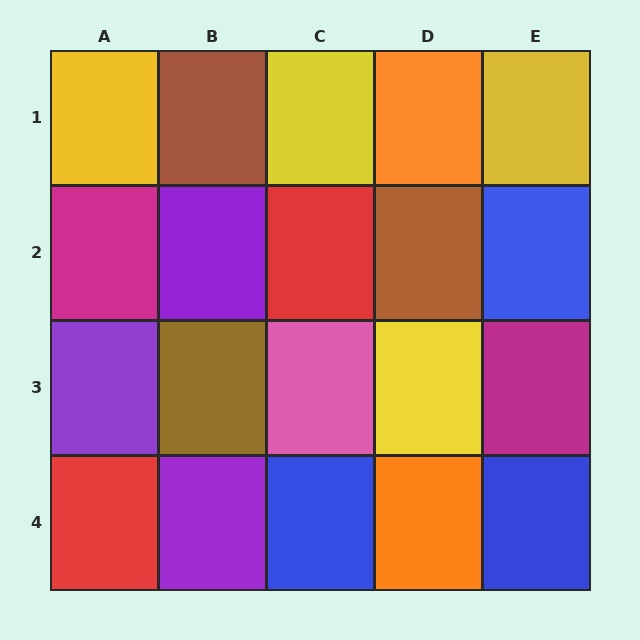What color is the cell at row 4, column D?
Orange.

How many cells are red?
2 cells are red.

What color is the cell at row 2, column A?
Magenta.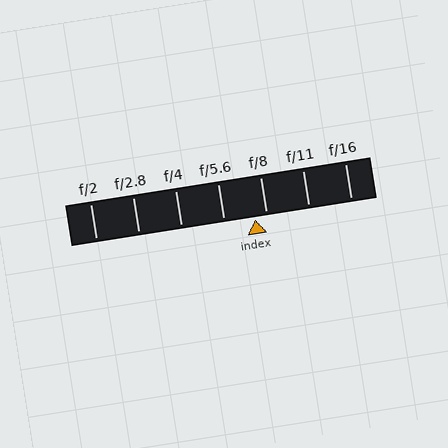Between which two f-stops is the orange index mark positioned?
The index mark is between f/5.6 and f/8.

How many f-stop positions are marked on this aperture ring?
There are 7 f-stop positions marked.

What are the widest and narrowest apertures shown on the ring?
The widest aperture shown is f/2 and the narrowest is f/16.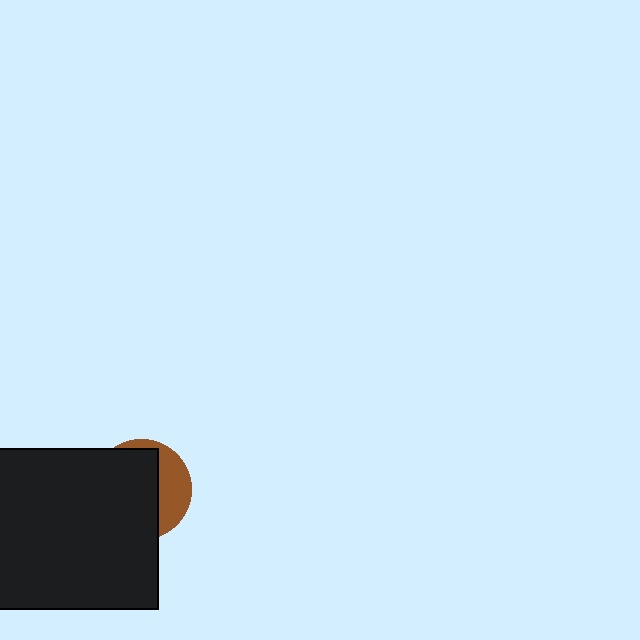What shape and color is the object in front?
The object in front is a black rectangle.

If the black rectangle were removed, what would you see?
You would see the complete brown circle.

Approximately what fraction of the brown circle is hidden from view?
Roughly 69% of the brown circle is hidden behind the black rectangle.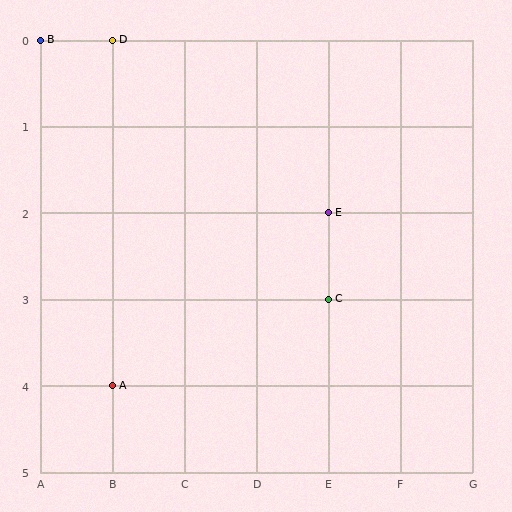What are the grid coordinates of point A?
Point A is at grid coordinates (B, 4).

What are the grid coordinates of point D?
Point D is at grid coordinates (B, 0).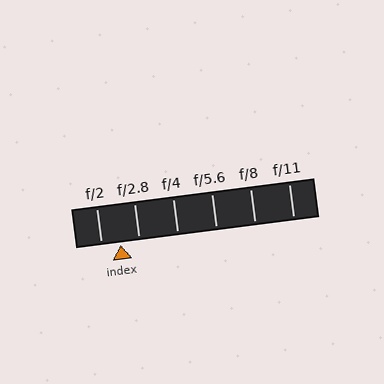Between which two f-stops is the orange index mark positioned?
The index mark is between f/2 and f/2.8.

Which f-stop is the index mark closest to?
The index mark is closest to f/2.8.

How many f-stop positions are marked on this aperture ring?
There are 6 f-stop positions marked.